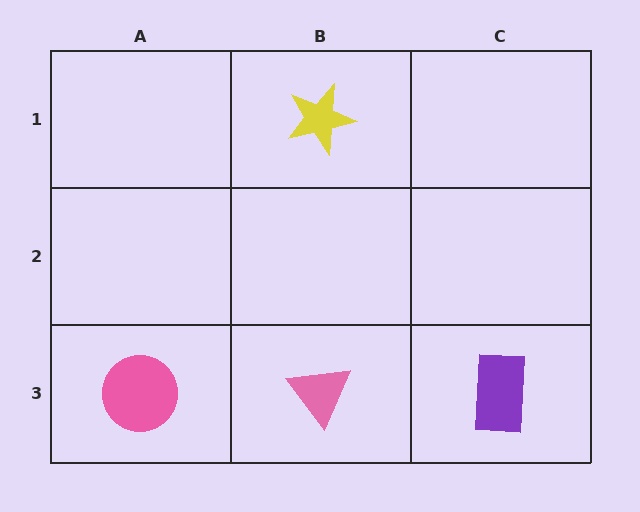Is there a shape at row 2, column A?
No, that cell is empty.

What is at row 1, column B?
A yellow star.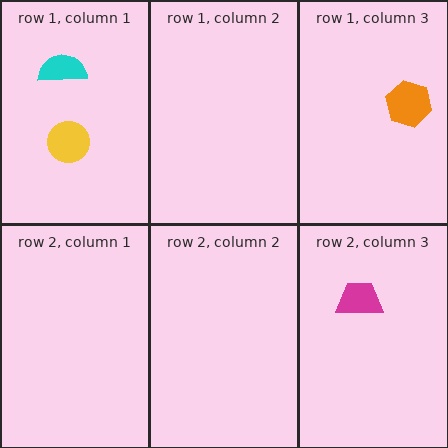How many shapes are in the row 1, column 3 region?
1.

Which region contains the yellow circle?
The row 1, column 1 region.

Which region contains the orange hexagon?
The row 1, column 3 region.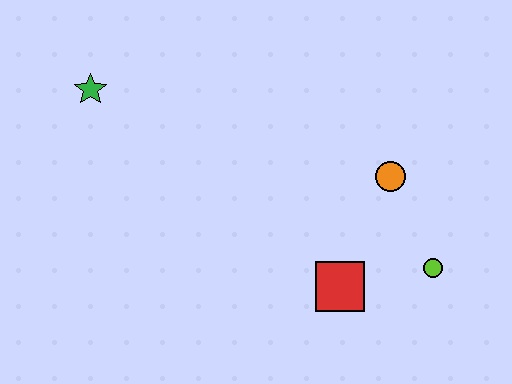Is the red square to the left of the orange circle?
Yes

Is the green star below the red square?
No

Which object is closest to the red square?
The lime circle is closest to the red square.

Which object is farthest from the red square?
The green star is farthest from the red square.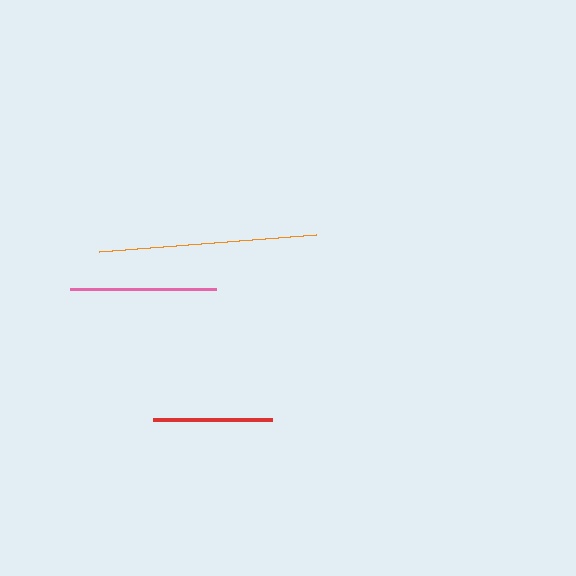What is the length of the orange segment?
The orange segment is approximately 218 pixels long.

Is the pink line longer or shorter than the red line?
The pink line is longer than the red line.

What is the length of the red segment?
The red segment is approximately 120 pixels long.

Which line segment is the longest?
The orange line is the longest at approximately 218 pixels.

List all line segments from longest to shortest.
From longest to shortest: orange, pink, red.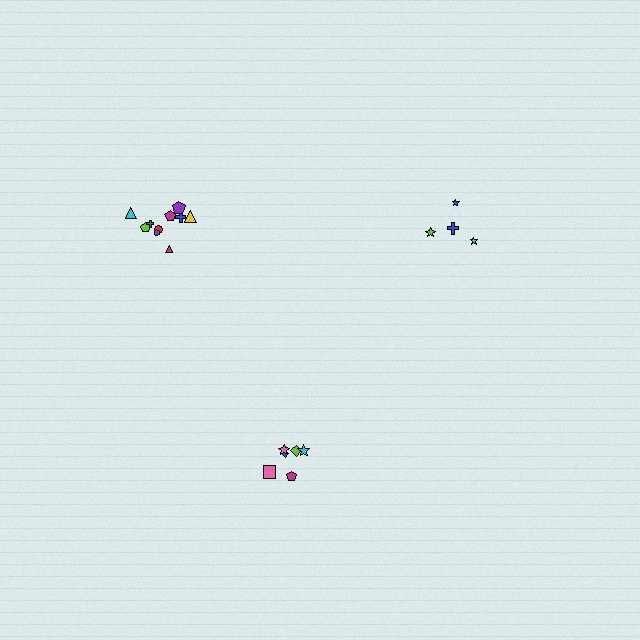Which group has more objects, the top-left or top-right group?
The top-left group.